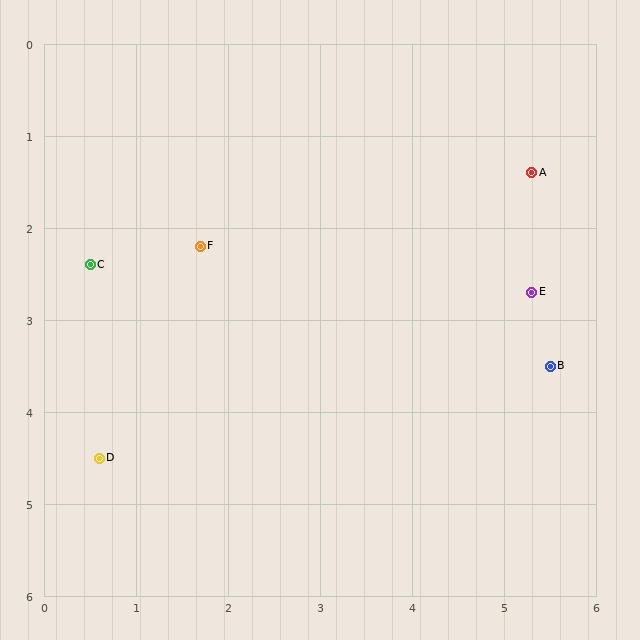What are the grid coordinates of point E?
Point E is at approximately (5.3, 2.7).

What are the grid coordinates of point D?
Point D is at approximately (0.6, 4.5).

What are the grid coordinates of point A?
Point A is at approximately (5.3, 1.4).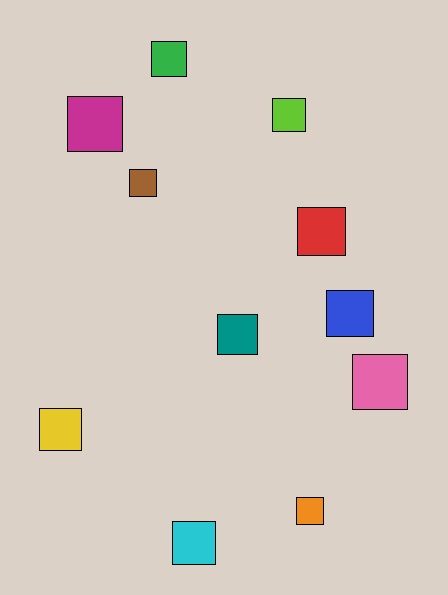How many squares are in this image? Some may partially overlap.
There are 11 squares.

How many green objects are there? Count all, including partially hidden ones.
There is 1 green object.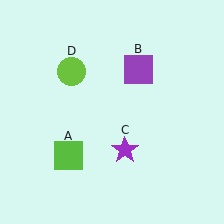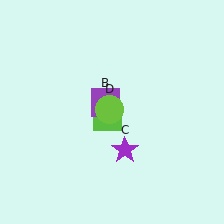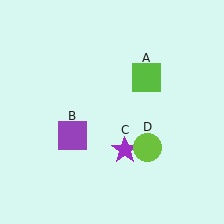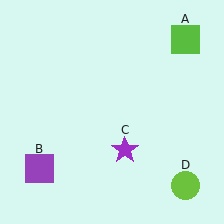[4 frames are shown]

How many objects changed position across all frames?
3 objects changed position: lime square (object A), purple square (object B), lime circle (object D).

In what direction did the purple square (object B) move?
The purple square (object B) moved down and to the left.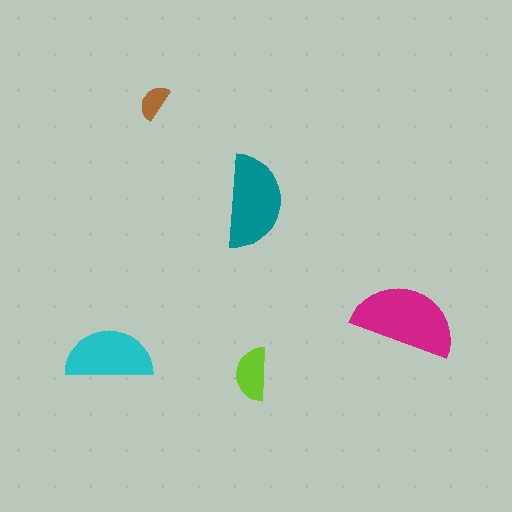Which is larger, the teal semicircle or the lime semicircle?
The teal one.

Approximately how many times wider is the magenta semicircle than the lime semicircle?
About 2 times wider.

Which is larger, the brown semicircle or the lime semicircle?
The lime one.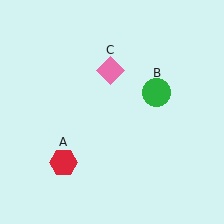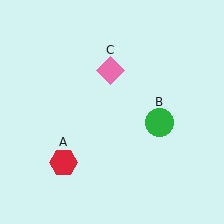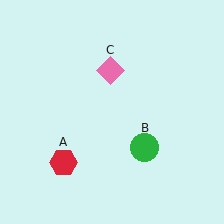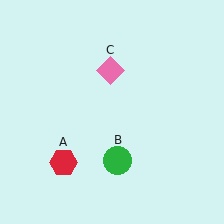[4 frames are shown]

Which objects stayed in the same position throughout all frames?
Red hexagon (object A) and pink diamond (object C) remained stationary.